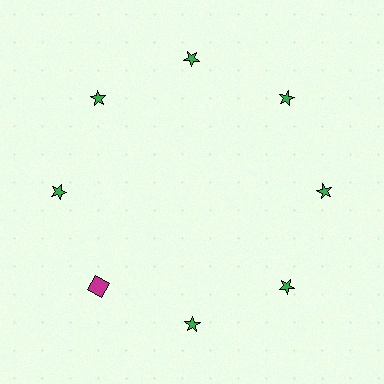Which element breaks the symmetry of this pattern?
The magenta square at roughly the 8 o'clock position breaks the symmetry. All other shapes are green stars.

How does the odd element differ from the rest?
It differs in both color (magenta instead of green) and shape (square instead of star).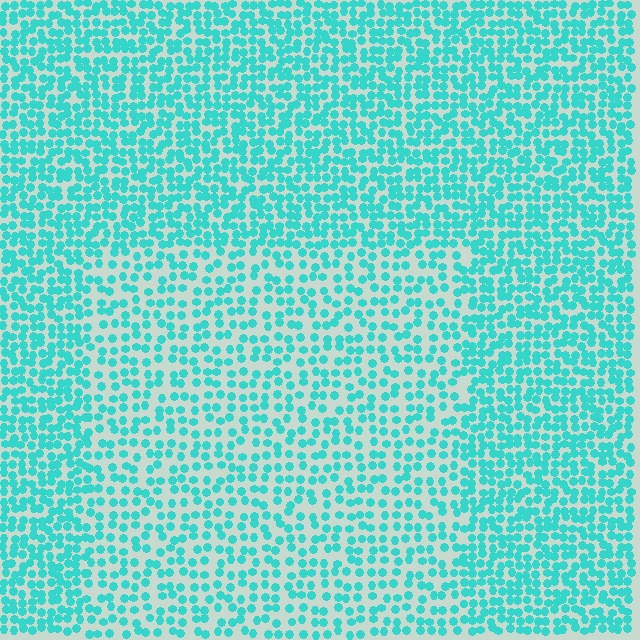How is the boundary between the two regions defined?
The boundary is defined by a change in element density (approximately 1.7x ratio). All elements are the same color, size, and shape.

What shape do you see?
I see a rectangle.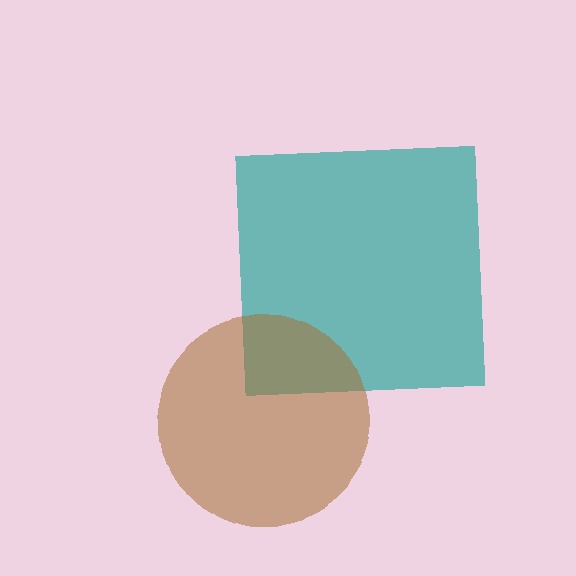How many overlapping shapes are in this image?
There are 2 overlapping shapes in the image.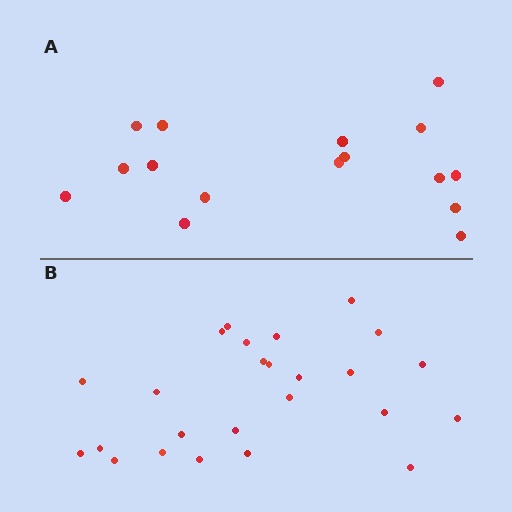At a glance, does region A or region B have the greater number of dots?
Region B (the bottom region) has more dots.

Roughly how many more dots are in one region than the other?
Region B has roughly 8 or so more dots than region A.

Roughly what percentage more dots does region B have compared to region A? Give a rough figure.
About 55% more.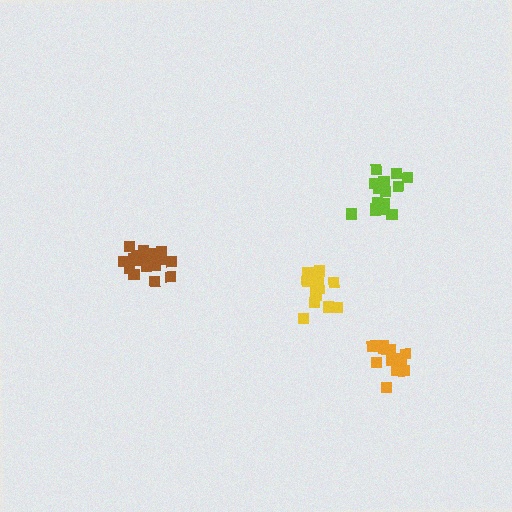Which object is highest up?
The lime cluster is topmost.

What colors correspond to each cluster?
The clusters are colored: brown, lime, orange, yellow.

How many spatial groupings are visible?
There are 4 spatial groupings.